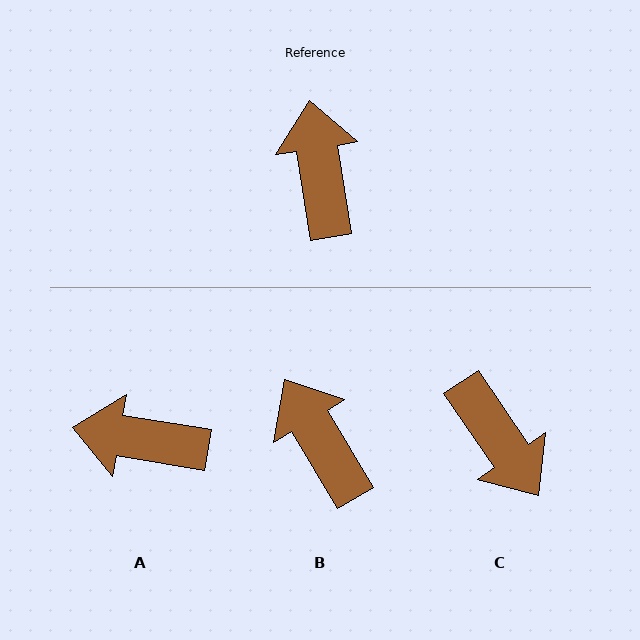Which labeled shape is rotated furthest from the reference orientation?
C, about 154 degrees away.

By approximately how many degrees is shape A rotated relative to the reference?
Approximately 72 degrees counter-clockwise.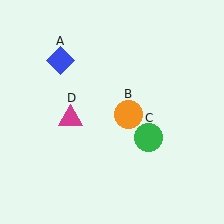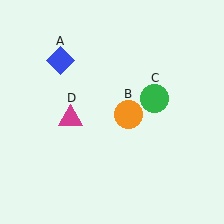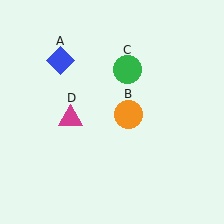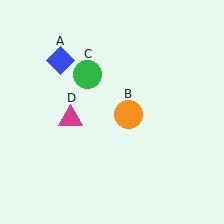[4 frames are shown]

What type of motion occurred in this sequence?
The green circle (object C) rotated counterclockwise around the center of the scene.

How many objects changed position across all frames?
1 object changed position: green circle (object C).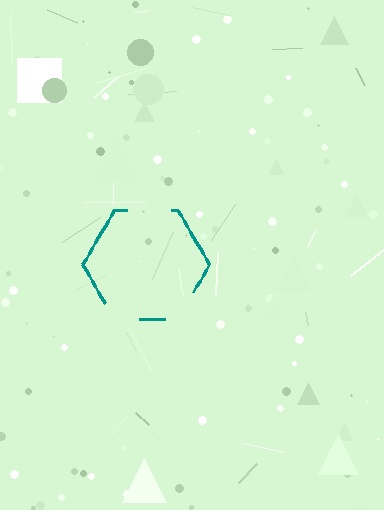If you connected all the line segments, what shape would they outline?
They would outline a hexagon.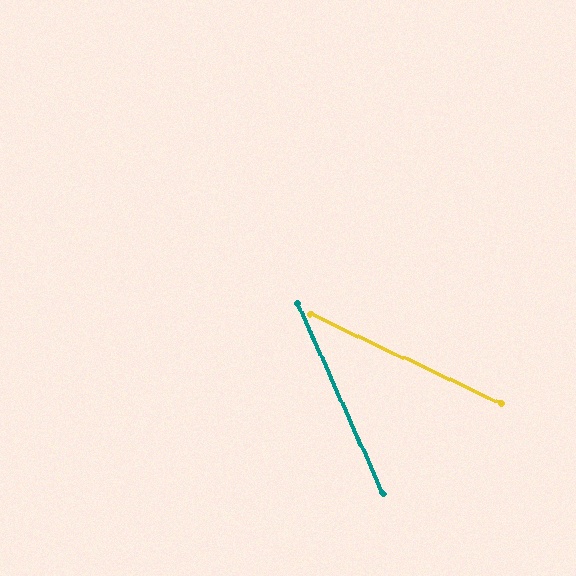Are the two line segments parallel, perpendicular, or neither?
Neither parallel nor perpendicular — they differ by about 40°.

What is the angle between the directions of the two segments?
Approximately 40 degrees.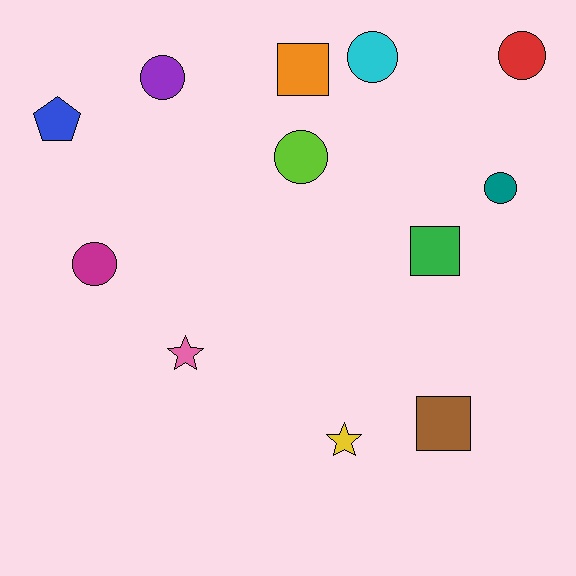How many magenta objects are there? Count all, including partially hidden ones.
There is 1 magenta object.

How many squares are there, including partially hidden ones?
There are 3 squares.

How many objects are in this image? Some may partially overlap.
There are 12 objects.